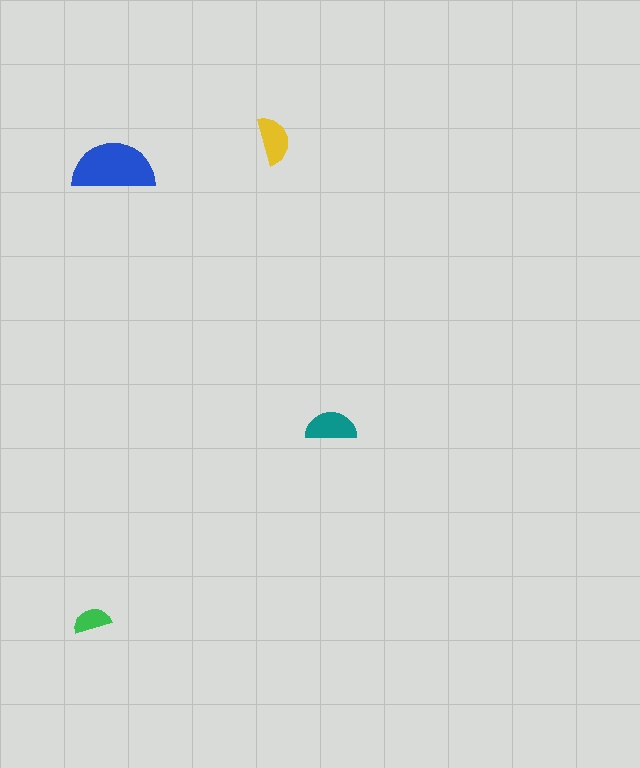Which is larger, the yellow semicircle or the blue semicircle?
The blue one.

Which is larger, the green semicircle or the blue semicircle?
The blue one.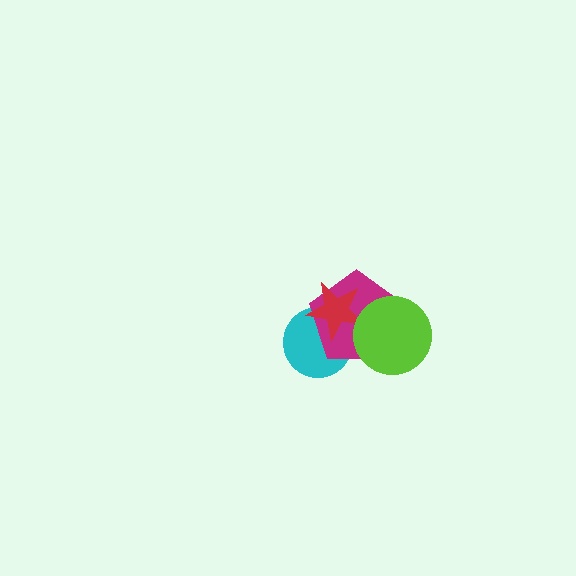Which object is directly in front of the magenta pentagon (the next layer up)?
The red star is directly in front of the magenta pentagon.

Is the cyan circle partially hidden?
Yes, it is partially covered by another shape.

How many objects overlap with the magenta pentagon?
3 objects overlap with the magenta pentagon.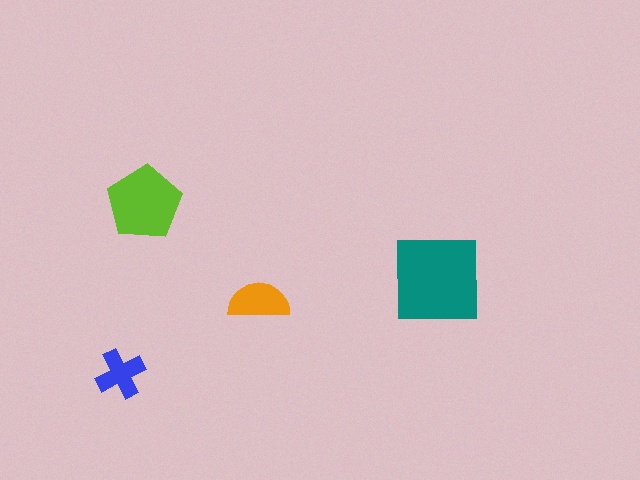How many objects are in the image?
There are 4 objects in the image.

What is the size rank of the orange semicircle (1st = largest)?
3rd.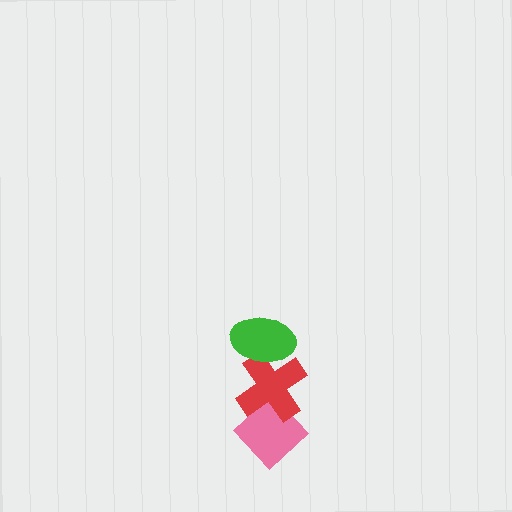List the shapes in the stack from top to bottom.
From top to bottom: the green ellipse, the red cross, the pink diamond.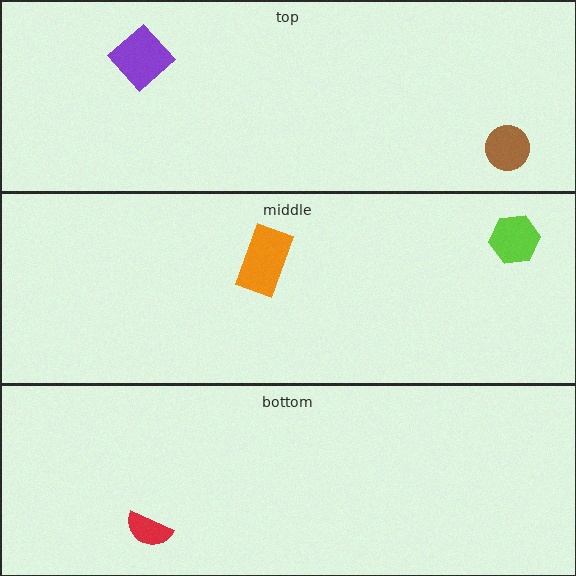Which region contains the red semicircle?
The bottom region.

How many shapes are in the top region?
2.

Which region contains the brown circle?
The top region.